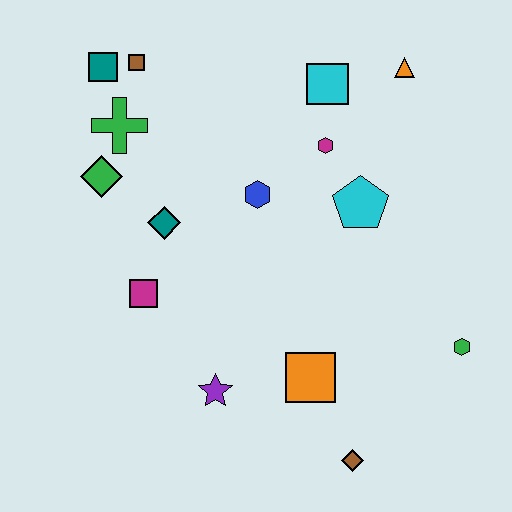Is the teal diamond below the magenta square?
No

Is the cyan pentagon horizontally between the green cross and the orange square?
No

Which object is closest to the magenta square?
The teal diamond is closest to the magenta square.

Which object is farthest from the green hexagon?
The teal square is farthest from the green hexagon.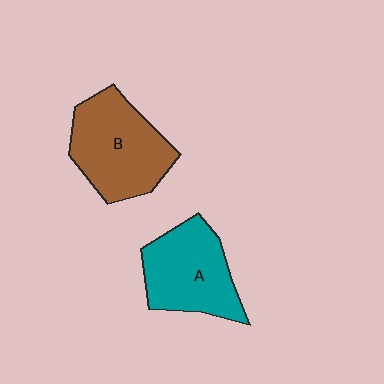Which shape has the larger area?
Shape B (brown).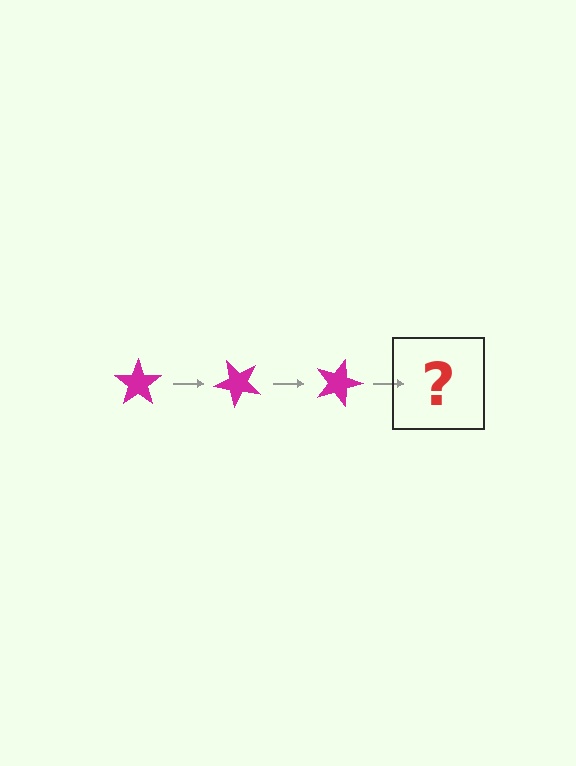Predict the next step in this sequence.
The next step is a magenta star rotated 135 degrees.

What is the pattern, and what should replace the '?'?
The pattern is that the star rotates 45 degrees each step. The '?' should be a magenta star rotated 135 degrees.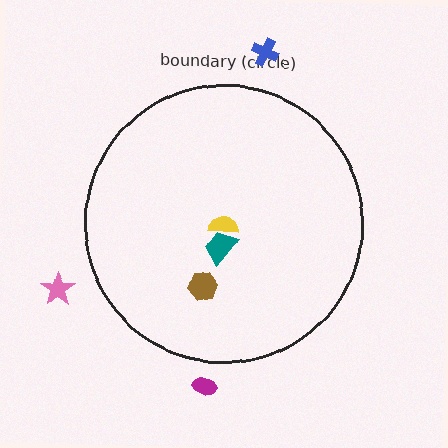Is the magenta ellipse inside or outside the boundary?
Outside.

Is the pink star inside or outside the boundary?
Outside.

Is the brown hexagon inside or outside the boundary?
Inside.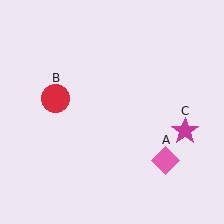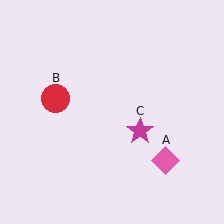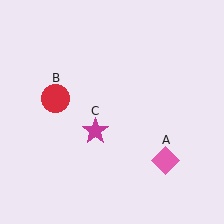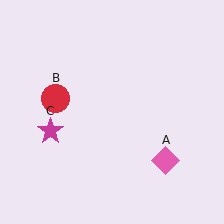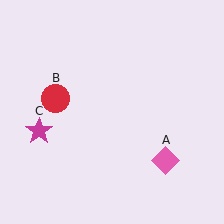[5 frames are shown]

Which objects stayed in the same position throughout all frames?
Pink diamond (object A) and red circle (object B) remained stationary.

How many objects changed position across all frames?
1 object changed position: magenta star (object C).